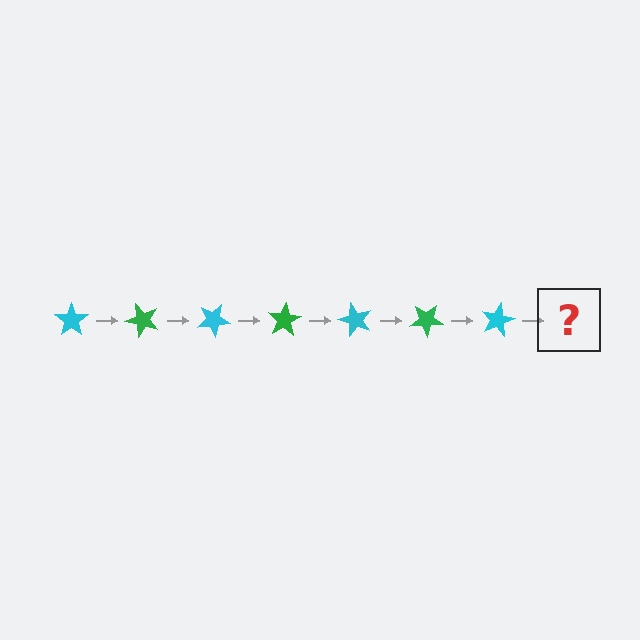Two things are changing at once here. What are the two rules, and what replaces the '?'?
The two rules are that it rotates 50 degrees each step and the color cycles through cyan and green. The '?' should be a green star, rotated 350 degrees from the start.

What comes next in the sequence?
The next element should be a green star, rotated 350 degrees from the start.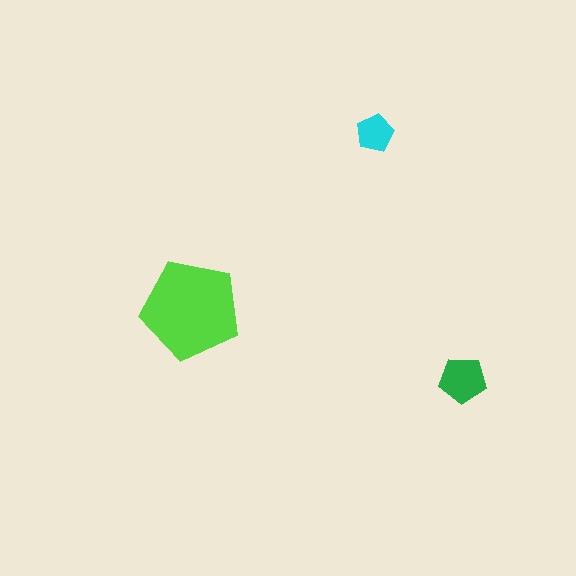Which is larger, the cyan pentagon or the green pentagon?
The green one.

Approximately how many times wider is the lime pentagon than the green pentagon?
About 2 times wider.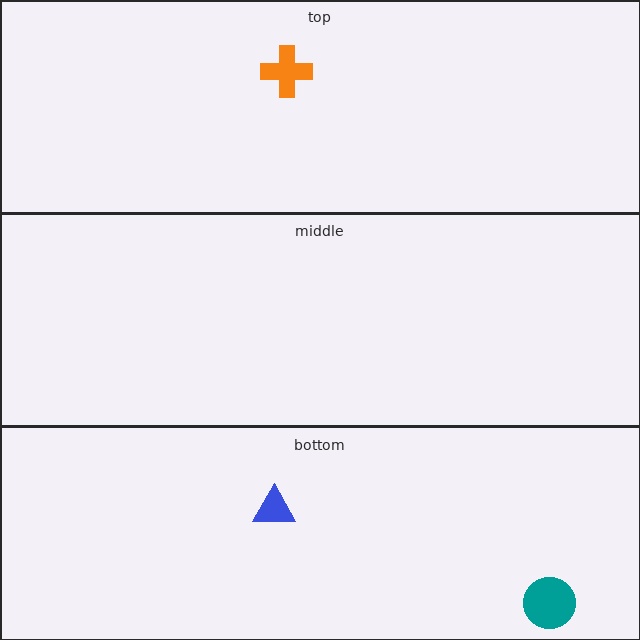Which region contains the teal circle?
The bottom region.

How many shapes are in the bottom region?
2.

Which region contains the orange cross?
The top region.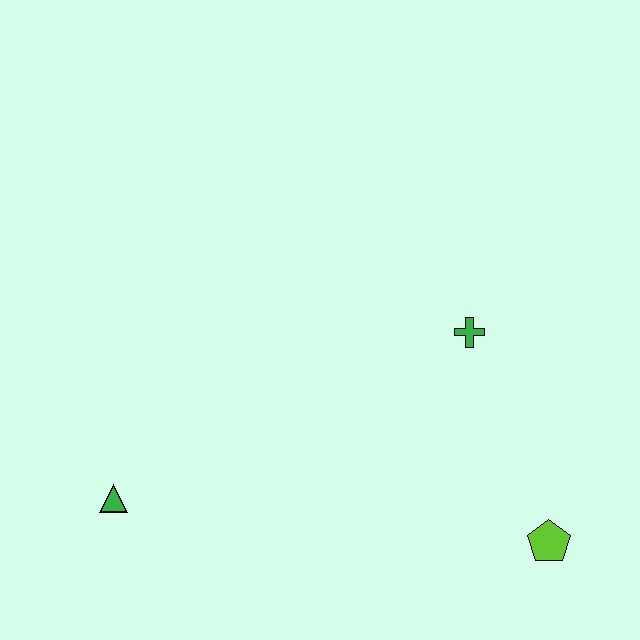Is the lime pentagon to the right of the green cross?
Yes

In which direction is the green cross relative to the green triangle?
The green cross is to the right of the green triangle.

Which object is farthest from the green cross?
The green triangle is farthest from the green cross.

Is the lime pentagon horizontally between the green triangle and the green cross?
No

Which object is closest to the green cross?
The lime pentagon is closest to the green cross.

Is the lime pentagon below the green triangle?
Yes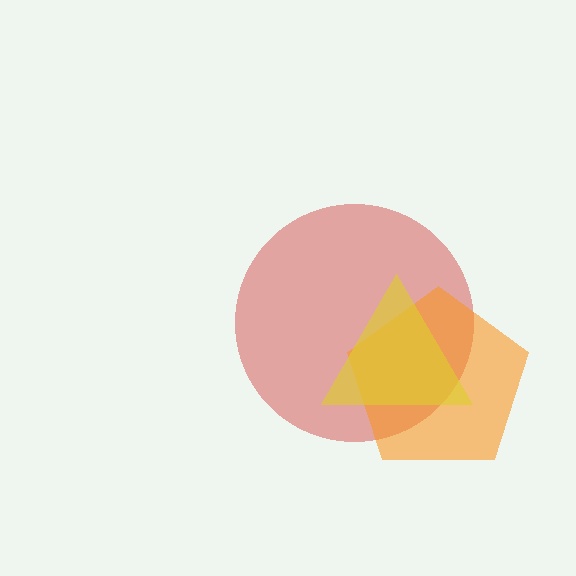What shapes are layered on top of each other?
The layered shapes are: a red circle, an orange pentagon, a yellow triangle.